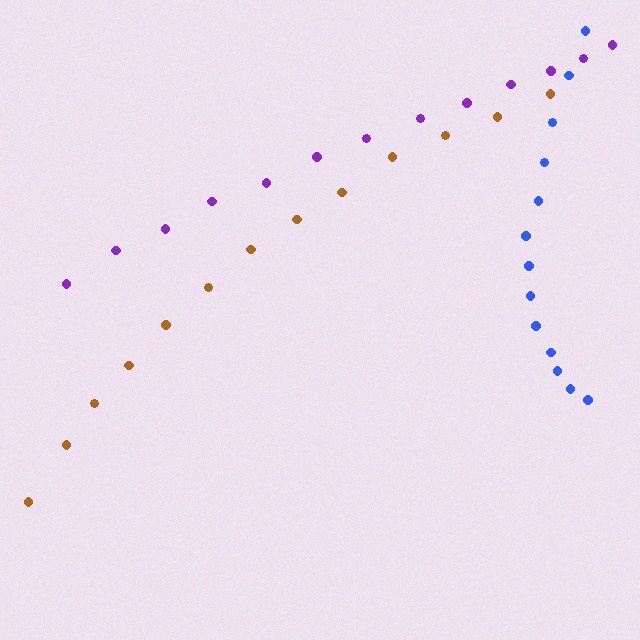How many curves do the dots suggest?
There are 3 distinct paths.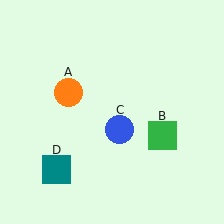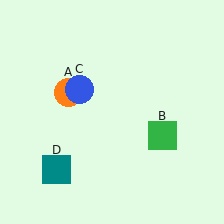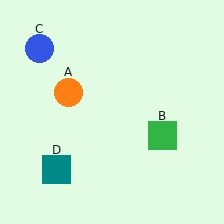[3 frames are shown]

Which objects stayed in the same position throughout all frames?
Orange circle (object A) and green square (object B) and teal square (object D) remained stationary.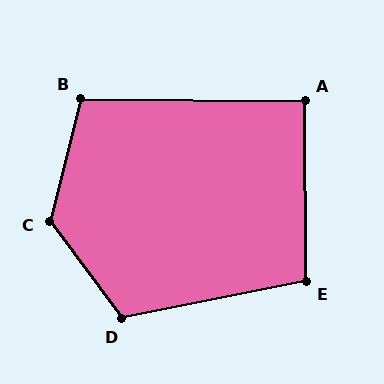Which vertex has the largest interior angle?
C, at approximately 130 degrees.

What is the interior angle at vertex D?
Approximately 115 degrees (obtuse).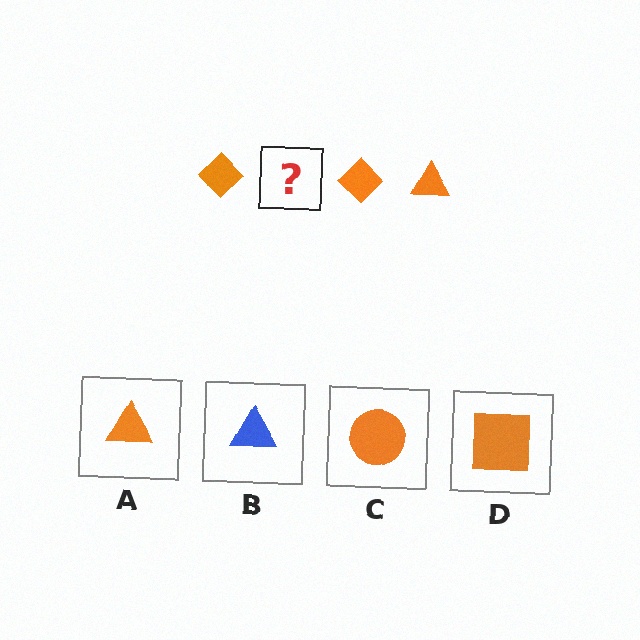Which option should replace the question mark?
Option A.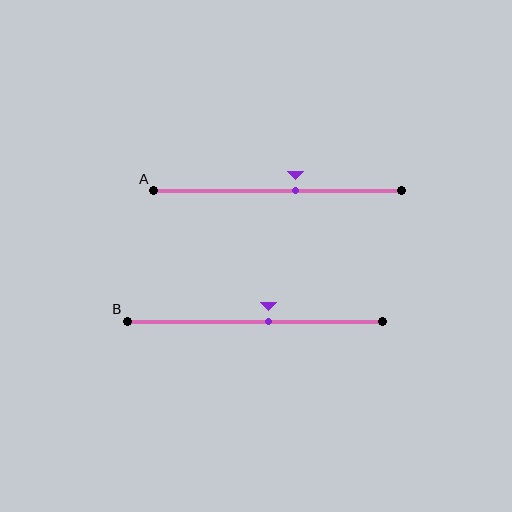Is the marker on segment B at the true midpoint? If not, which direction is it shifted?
No, the marker on segment B is shifted to the right by about 5% of the segment length.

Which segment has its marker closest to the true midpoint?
Segment B has its marker closest to the true midpoint.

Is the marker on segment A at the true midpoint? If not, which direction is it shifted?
No, the marker on segment A is shifted to the right by about 7% of the segment length.